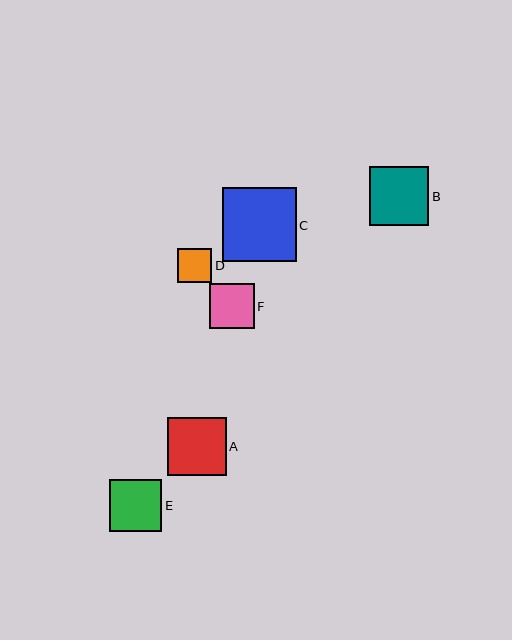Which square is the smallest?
Square D is the smallest with a size of approximately 34 pixels.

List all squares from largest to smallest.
From largest to smallest: C, B, A, E, F, D.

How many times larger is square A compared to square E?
Square A is approximately 1.1 times the size of square E.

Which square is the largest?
Square C is the largest with a size of approximately 74 pixels.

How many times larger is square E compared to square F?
Square E is approximately 1.2 times the size of square F.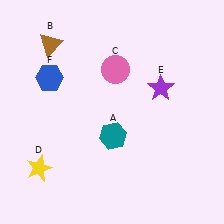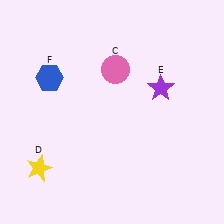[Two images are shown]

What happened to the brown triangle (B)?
The brown triangle (B) was removed in Image 2. It was in the top-left area of Image 1.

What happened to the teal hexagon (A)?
The teal hexagon (A) was removed in Image 2. It was in the bottom-right area of Image 1.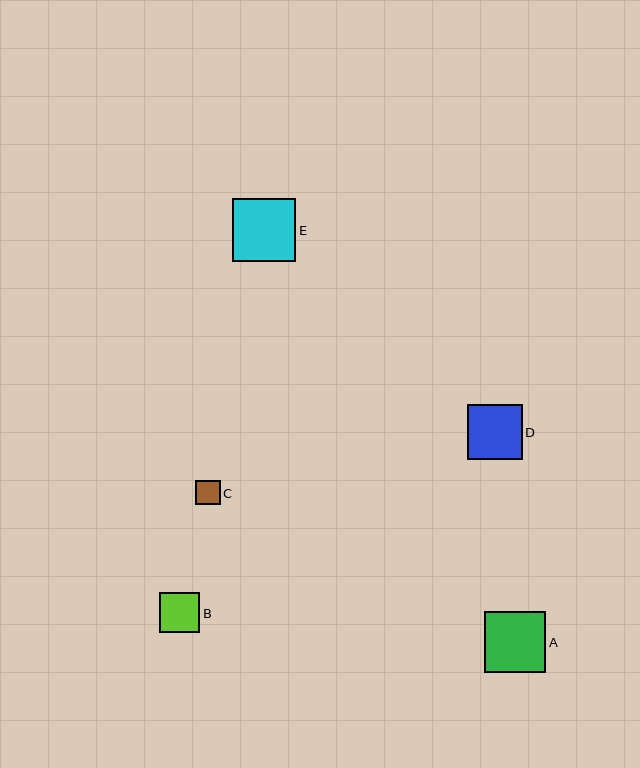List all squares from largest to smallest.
From largest to smallest: E, A, D, B, C.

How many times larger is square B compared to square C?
Square B is approximately 1.7 times the size of square C.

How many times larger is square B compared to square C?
Square B is approximately 1.7 times the size of square C.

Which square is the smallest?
Square C is the smallest with a size of approximately 24 pixels.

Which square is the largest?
Square E is the largest with a size of approximately 63 pixels.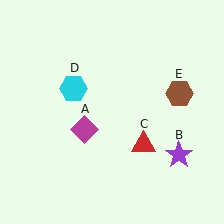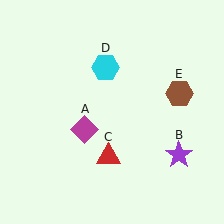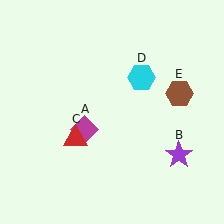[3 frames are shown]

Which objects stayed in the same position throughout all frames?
Magenta diamond (object A) and purple star (object B) and brown hexagon (object E) remained stationary.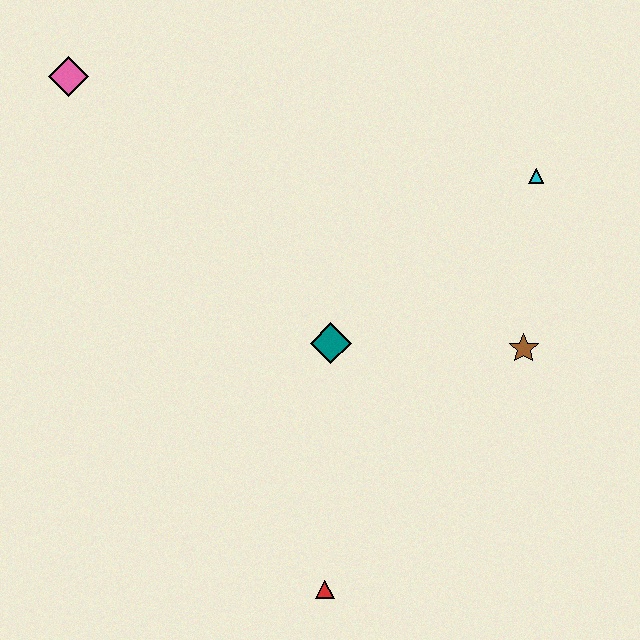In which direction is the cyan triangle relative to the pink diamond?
The cyan triangle is to the right of the pink diamond.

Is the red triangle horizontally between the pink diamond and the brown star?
Yes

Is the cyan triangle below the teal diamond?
No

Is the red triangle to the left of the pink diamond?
No